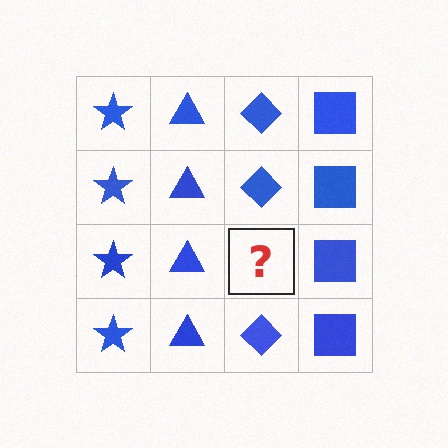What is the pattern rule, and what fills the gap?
The rule is that each column has a consistent shape. The gap should be filled with a blue diamond.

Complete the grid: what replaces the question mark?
The question mark should be replaced with a blue diamond.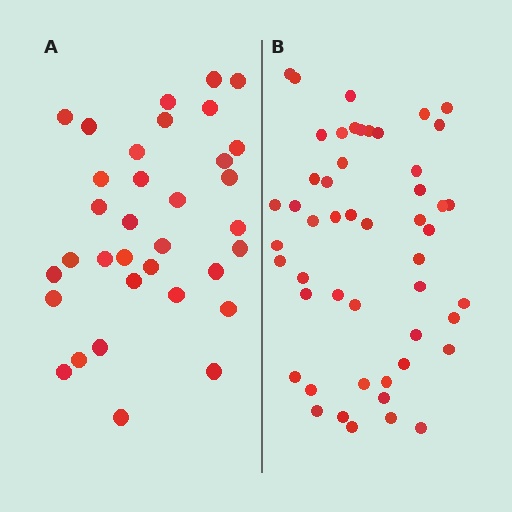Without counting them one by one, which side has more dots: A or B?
Region B (the right region) has more dots.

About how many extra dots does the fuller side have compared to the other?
Region B has approximately 15 more dots than region A.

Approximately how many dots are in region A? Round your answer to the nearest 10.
About 30 dots. (The exact count is 34, which rounds to 30.)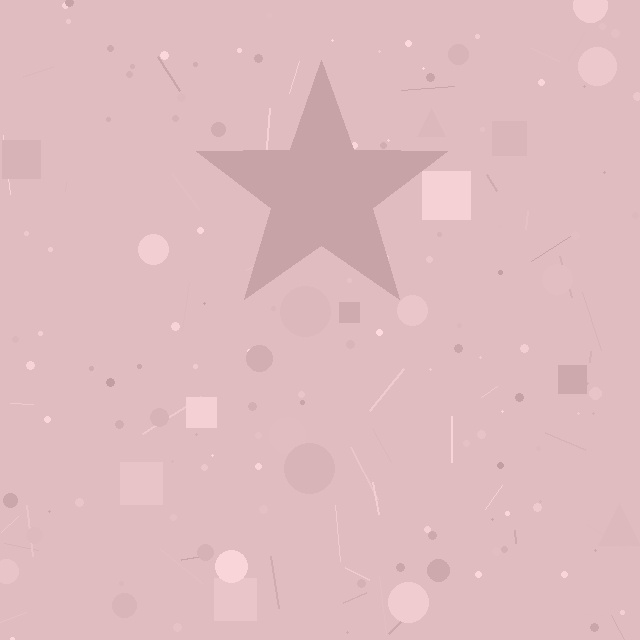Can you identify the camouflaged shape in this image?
The camouflaged shape is a star.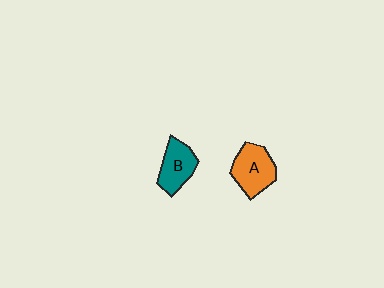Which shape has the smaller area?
Shape B (teal).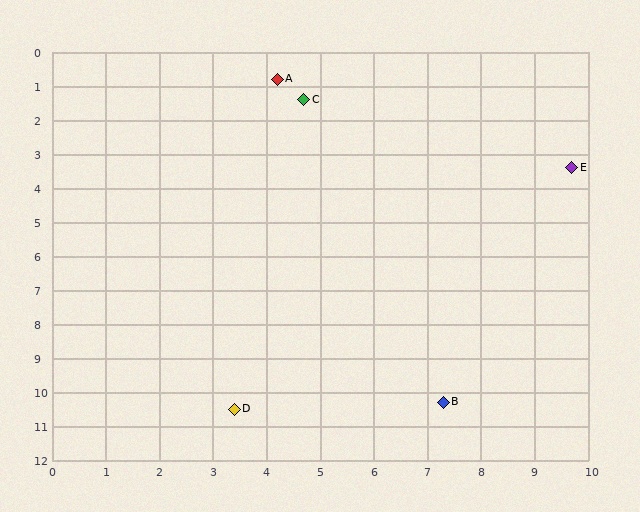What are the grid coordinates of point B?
Point B is at approximately (7.3, 10.3).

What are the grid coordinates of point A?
Point A is at approximately (4.2, 0.8).